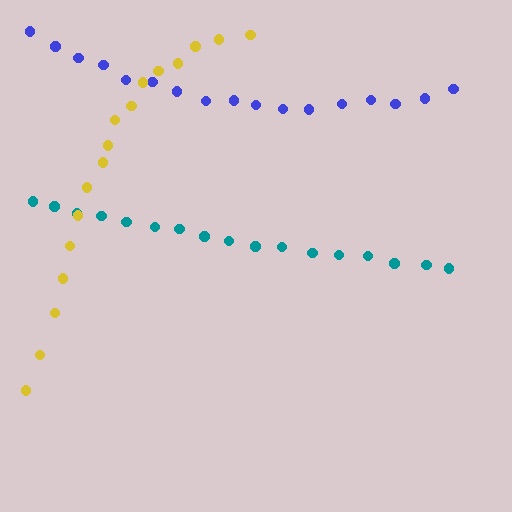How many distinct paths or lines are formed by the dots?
There are 3 distinct paths.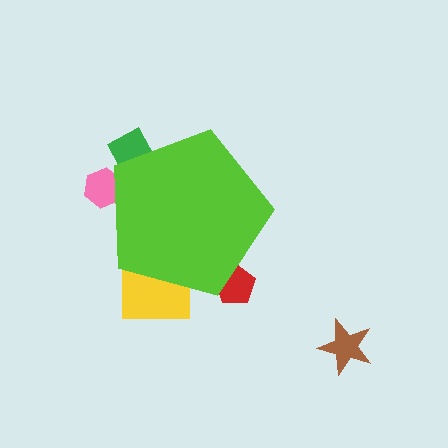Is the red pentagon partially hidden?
Yes, the red pentagon is partially hidden behind the lime pentagon.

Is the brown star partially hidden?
No, the brown star is fully visible.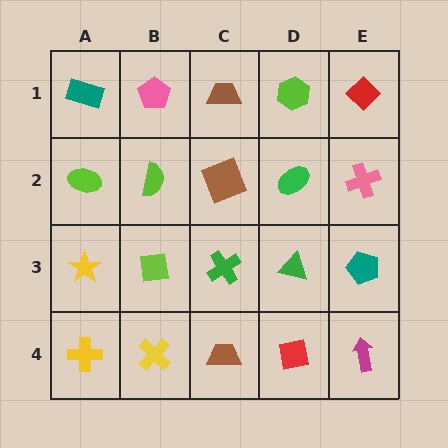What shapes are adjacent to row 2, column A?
A teal rectangle (row 1, column A), a yellow star (row 3, column A), a lime semicircle (row 2, column B).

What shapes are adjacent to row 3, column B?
A lime semicircle (row 2, column B), a yellow cross (row 4, column B), a yellow star (row 3, column A), a green cross (row 3, column C).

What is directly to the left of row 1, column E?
A lime hexagon.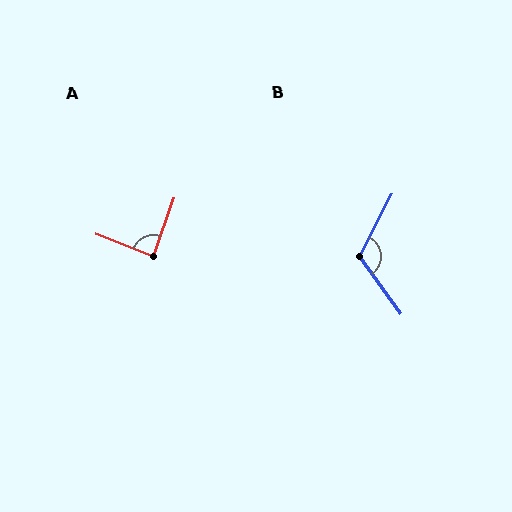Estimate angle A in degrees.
Approximately 88 degrees.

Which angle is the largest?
B, at approximately 116 degrees.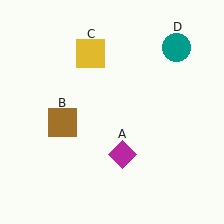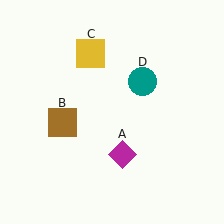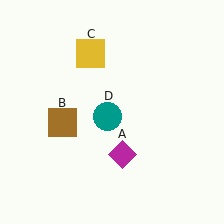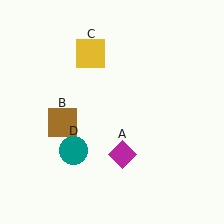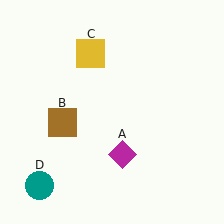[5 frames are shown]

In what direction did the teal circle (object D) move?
The teal circle (object D) moved down and to the left.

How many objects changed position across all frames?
1 object changed position: teal circle (object D).